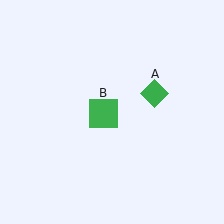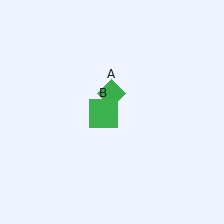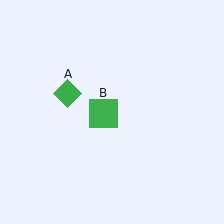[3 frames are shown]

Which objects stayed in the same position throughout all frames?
Green square (object B) remained stationary.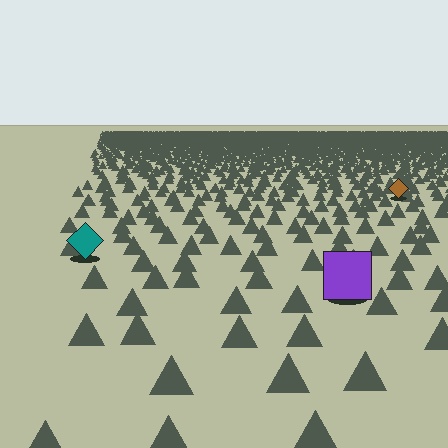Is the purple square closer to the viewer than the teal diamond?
Yes. The purple square is closer — you can tell from the texture gradient: the ground texture is coarser near it.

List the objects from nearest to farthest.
From nearest to farthest: the purple square, the teal diamond, the brown diamond.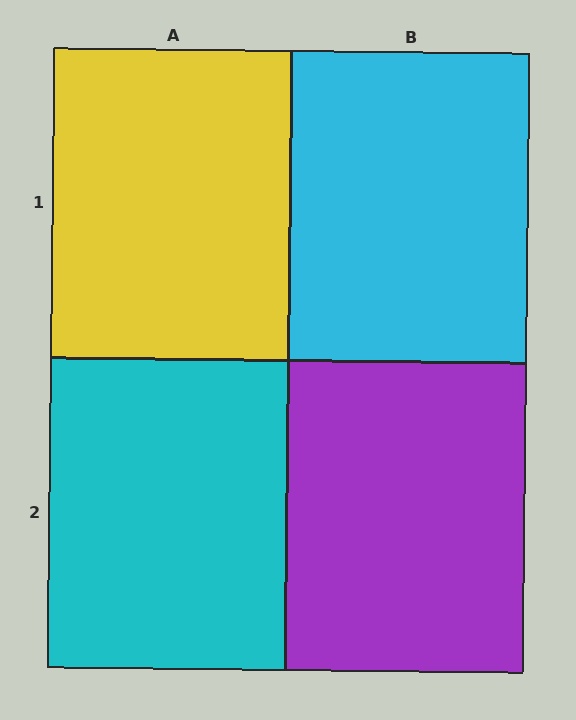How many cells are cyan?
2 cells are cyan.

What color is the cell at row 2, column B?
Purple.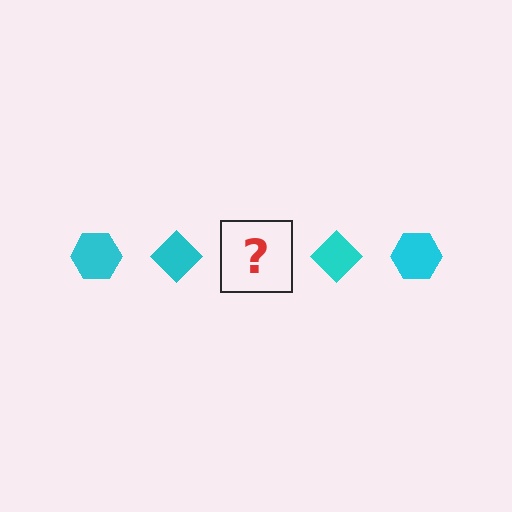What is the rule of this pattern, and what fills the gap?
The rule is that the pattern cycles through hexagon, diamond shapes in cyan. The gap should be filled with a cyan hexagon.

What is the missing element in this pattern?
The missing element is a cyan hexagon.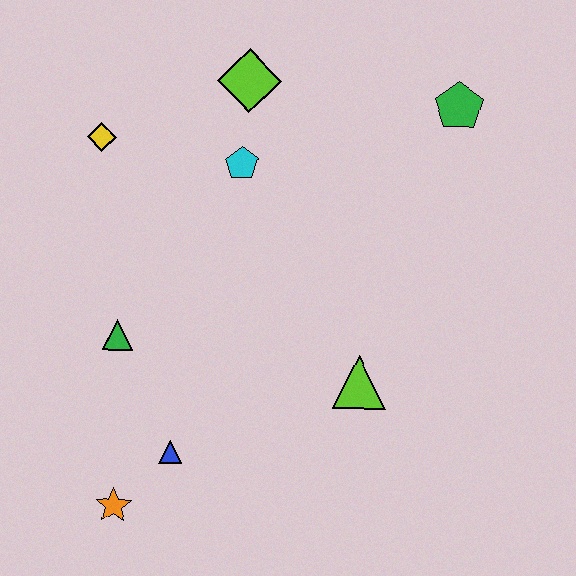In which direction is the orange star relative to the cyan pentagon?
The orange star is below the cyan pentagon.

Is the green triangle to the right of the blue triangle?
No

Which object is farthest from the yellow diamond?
The orange star is farthest from the yellow diamond.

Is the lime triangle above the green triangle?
No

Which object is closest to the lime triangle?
The blue triangle is closest to the lime triangle.